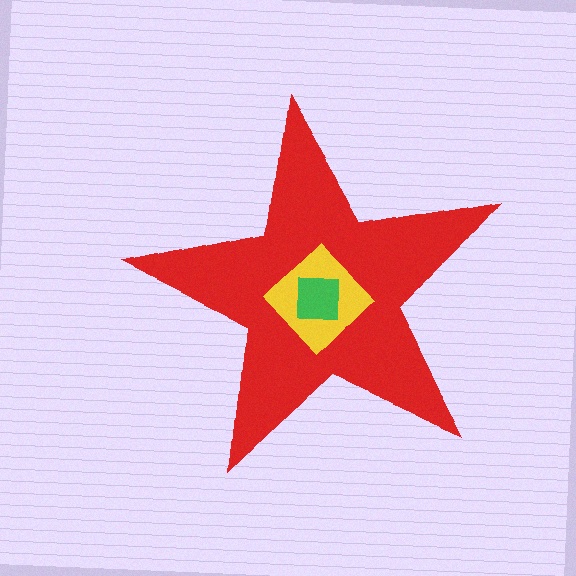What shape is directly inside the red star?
The yellow diamond.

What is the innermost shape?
The green square.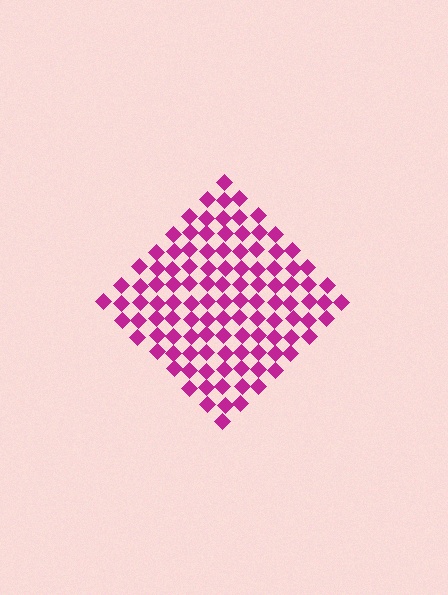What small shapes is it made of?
It is made of small diamonds.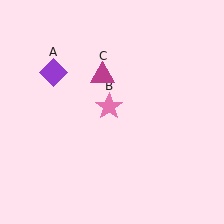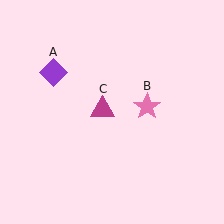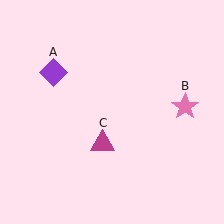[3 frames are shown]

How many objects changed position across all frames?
2 objects changed position: pink star (object B), magenta triangle (object C).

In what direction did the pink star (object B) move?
The pink star (object B) moved right.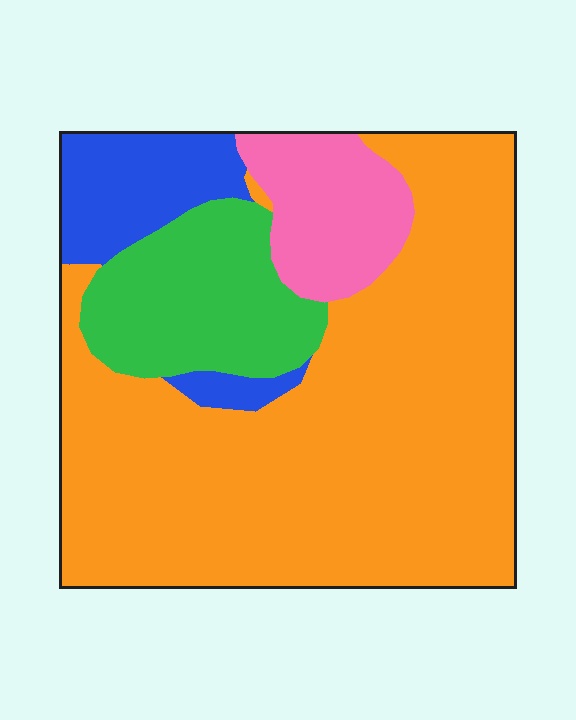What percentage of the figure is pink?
Pink covers 10% of the figure.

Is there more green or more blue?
Green.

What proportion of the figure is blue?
Blue takes up less than a sixth of the figure.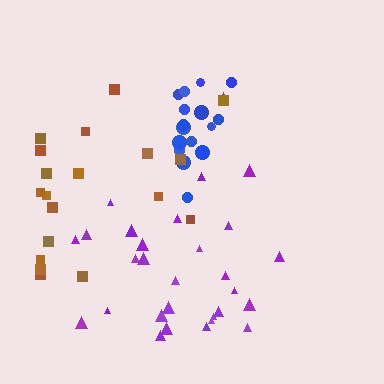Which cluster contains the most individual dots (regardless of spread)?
Purple (29).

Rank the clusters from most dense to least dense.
blue, purple, brown.